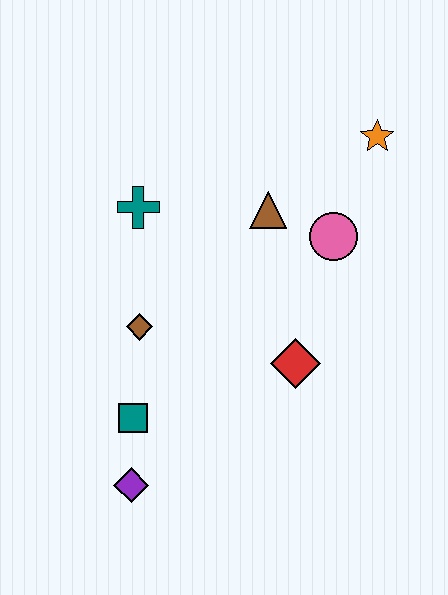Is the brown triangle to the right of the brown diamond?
Yes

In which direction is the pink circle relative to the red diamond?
The pink circle is above the red diamond.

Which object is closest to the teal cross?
The brown diamond is closest to the teal cross.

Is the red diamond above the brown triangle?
No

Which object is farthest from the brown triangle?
The purple diamond is farthest from the brown triangle.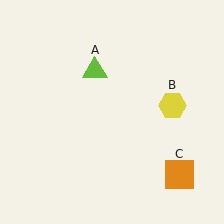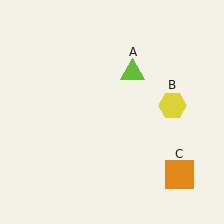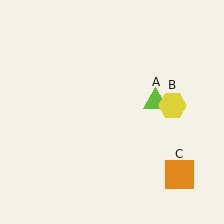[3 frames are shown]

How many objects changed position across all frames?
1 object changed position: lime triangle (object A).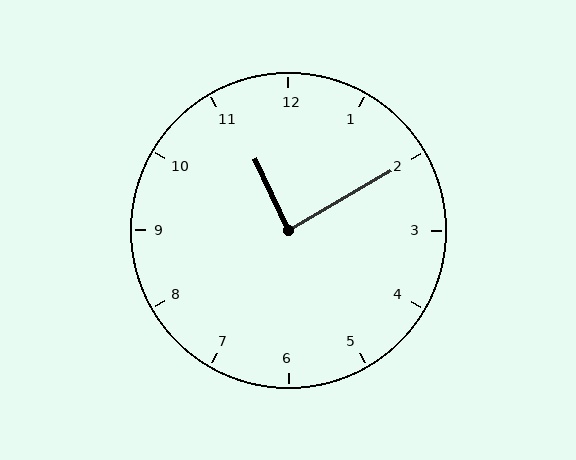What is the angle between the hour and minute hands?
Approximately 85 degrees.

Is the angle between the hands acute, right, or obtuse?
It is right.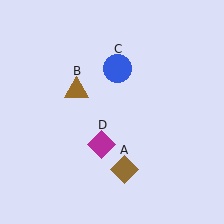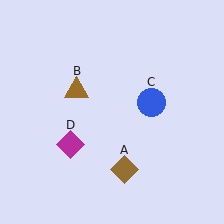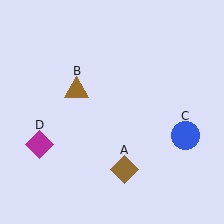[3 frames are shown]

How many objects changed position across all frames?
2 objects changed position: blue circle (object C), magenta diamond (object D).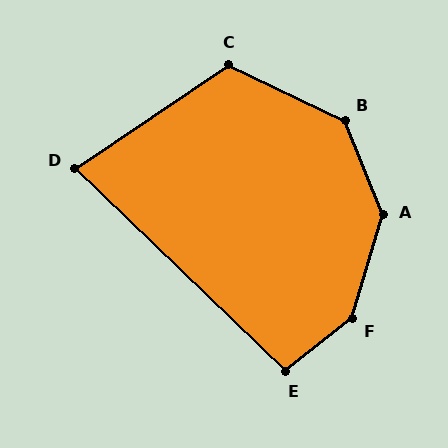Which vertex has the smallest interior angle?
D, at approximately 78 degrees.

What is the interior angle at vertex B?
Approximately 137 degrees (obtuse).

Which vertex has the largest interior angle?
F, at approximately 145 degrees.